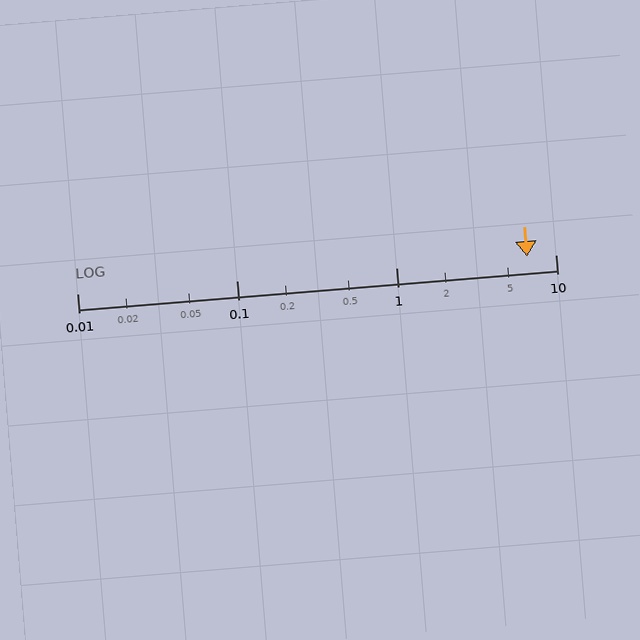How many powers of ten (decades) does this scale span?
The scale spans 3 decades, from 0.01 to 10.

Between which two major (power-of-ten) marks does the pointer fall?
The pointer is between 1 and 10.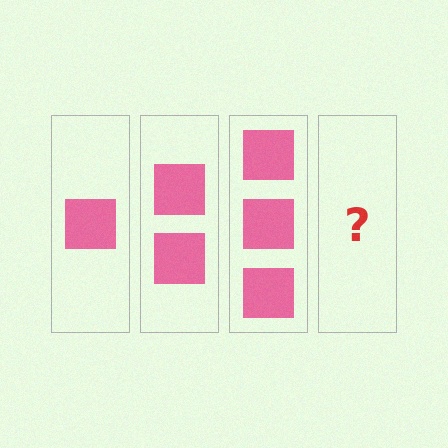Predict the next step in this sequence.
The next step is 4 squares.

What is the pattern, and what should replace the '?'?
The pattern is that each step adds one more square. The '?' should be 4 squares.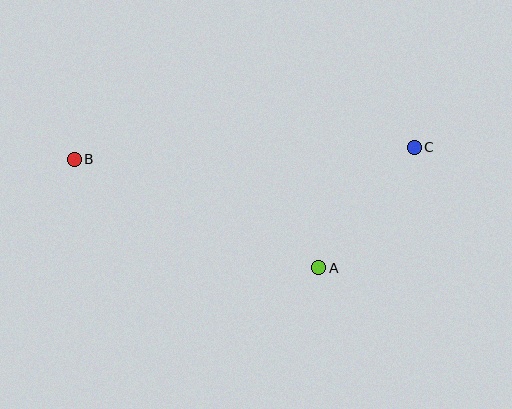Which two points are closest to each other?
Points A and C are closest to each other.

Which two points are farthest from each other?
Points B and C are farthest from each other.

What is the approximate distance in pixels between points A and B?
The distance between A and B is approximately 267 pixels.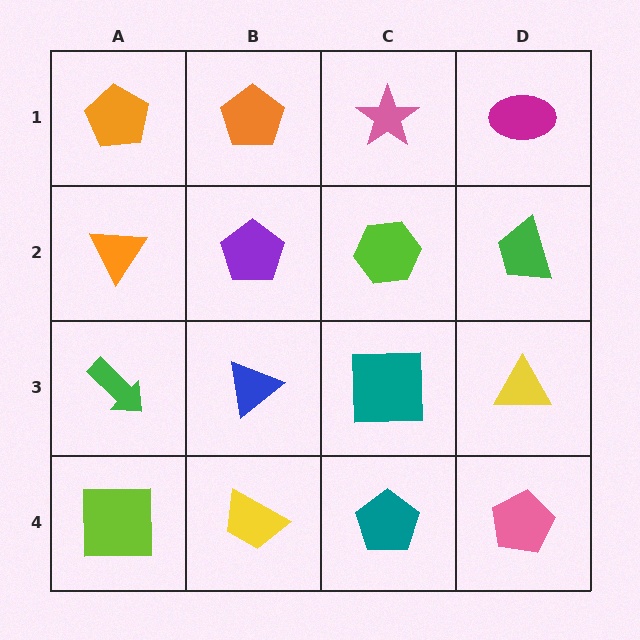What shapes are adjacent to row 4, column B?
A blue triangle (row 3, column B), a lime square (row 4, column A), a teal pentagon (row 4, column C).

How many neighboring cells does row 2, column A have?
3.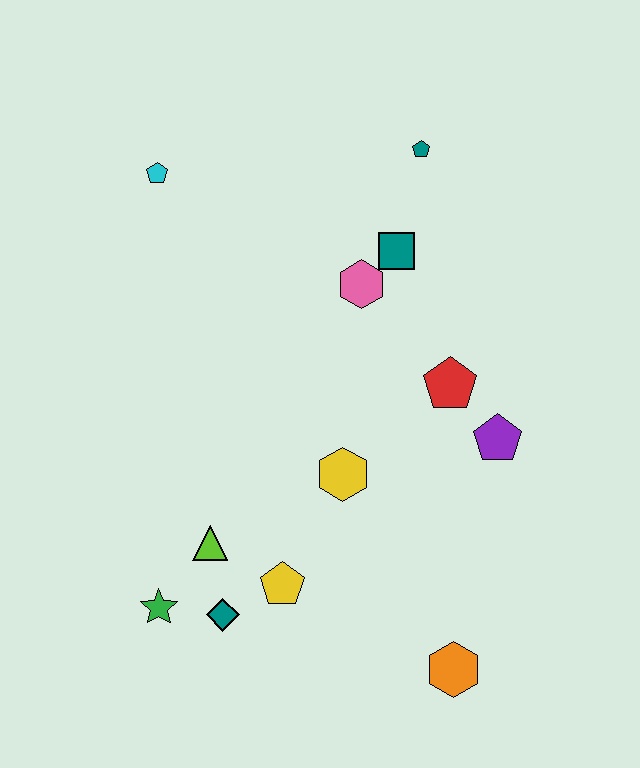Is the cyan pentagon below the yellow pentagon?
No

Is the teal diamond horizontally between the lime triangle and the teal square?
Yes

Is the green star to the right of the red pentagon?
No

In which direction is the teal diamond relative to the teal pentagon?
The teal diamond is below the teal pentagon.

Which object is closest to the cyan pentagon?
The pink hexagon is closest to the cyan pentagon.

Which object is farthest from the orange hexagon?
The cyan pentagon is farthest from the orange hexagon.